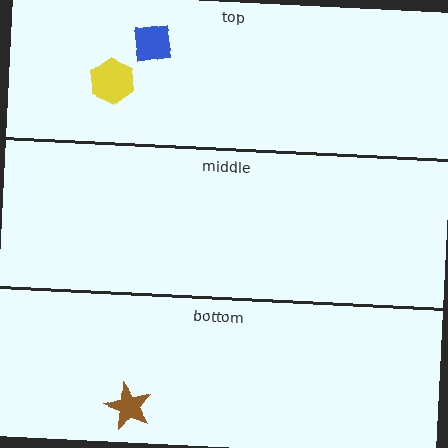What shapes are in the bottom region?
The brown star.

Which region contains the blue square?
The top region.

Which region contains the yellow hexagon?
The top region.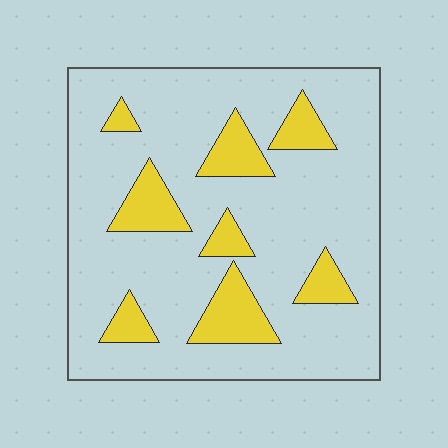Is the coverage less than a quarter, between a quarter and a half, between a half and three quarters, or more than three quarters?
Less than a quarter.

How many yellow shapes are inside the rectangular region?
8.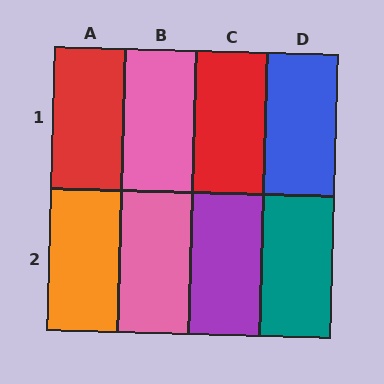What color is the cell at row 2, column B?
Pink.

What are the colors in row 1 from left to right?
Red, pink, red, blue.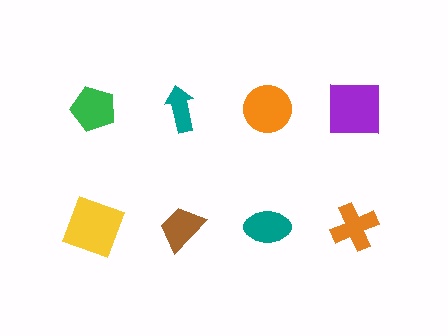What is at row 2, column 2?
A brown trapezoid.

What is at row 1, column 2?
A teal arrow.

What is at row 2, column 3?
A teal ellipse.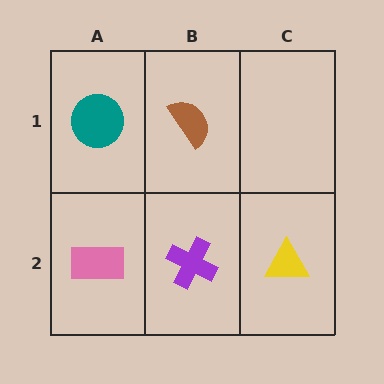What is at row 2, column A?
A pink rectangle.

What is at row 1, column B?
A brown semicircle.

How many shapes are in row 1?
2 shapes.